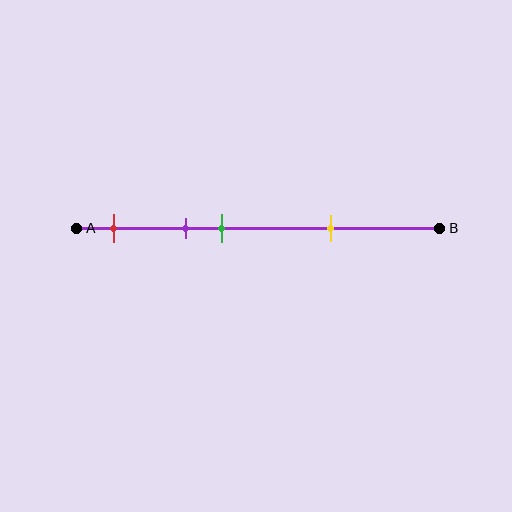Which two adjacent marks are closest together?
The purple and green marks are the closest adjacent pair.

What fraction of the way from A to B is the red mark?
The red mark is approximately 10% (0.1) of the way from A to B.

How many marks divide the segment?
There are 4 marks dividing the segment.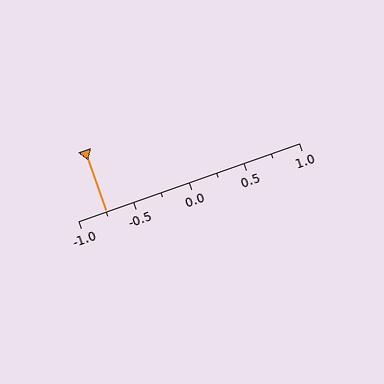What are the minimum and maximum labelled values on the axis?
The axis runs from -1.0 to 1.0.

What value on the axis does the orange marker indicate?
The marker indicates approximately -0.75.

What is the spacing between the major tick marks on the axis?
The major ticks are spaced 0.5 apart.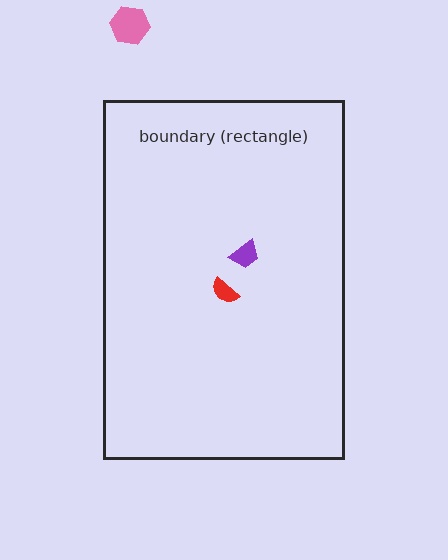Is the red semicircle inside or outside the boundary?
Inside.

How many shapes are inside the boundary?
2 inside, 1 outside.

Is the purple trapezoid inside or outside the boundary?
Inside.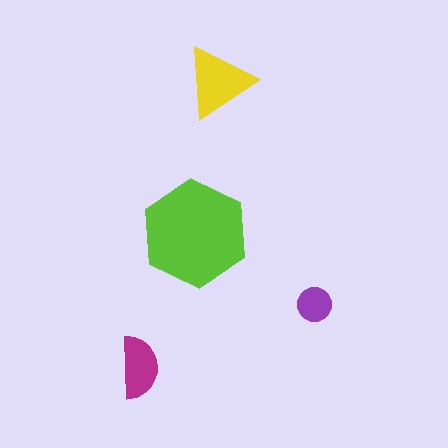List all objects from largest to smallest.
The lime hexagon, the yellow triangle, the magenta semicircle, the purple circle.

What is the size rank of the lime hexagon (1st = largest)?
1st.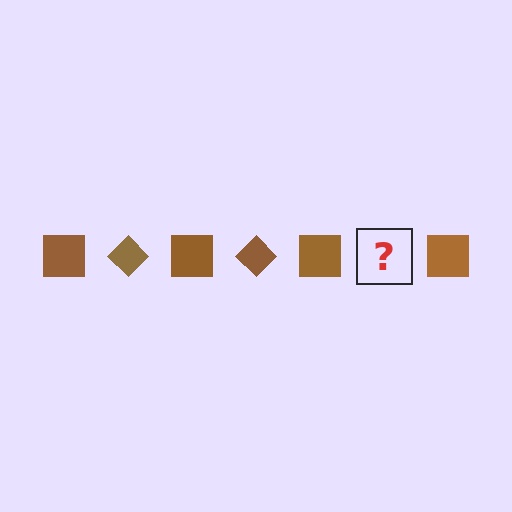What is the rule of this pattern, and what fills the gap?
The rule is that the pattern cycles through square, diamond shapes in brown. The gap should be filled with a brown diamond.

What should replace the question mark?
The question mark should be replaced with a brown diamond.